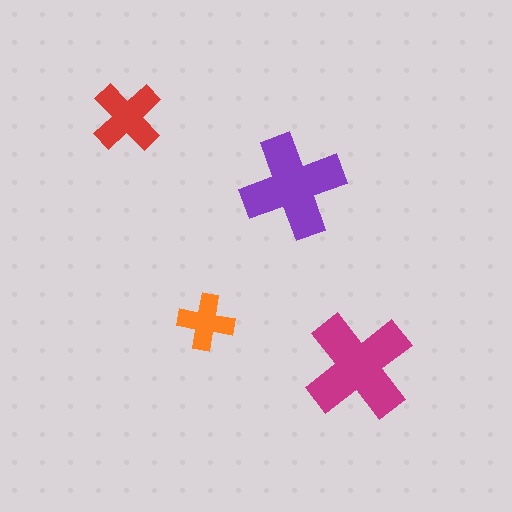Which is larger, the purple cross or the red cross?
The purple one.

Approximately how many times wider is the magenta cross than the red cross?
About 1.5 times wider.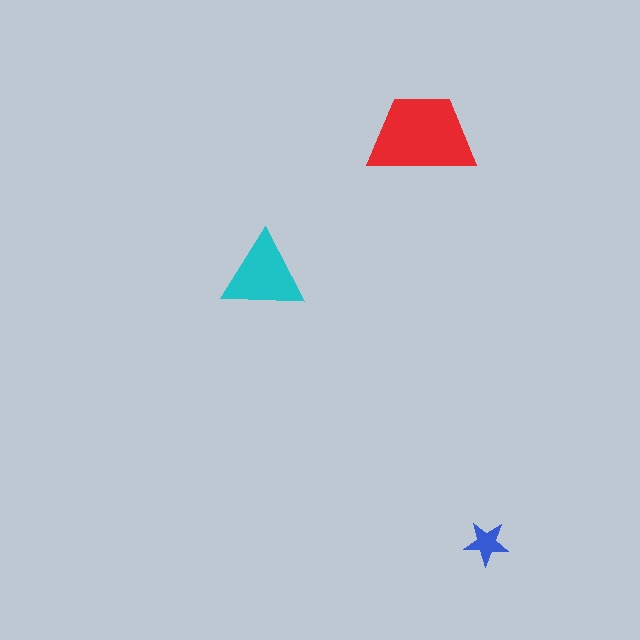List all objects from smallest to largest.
The blue star, the cyan triangle, the red trapezoid.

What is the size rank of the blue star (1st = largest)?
3rd.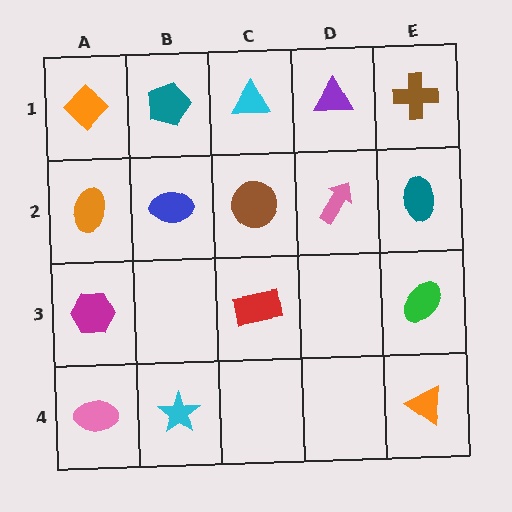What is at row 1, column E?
A brown cross.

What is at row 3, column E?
A green ellipse.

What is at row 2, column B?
A blue ellipse.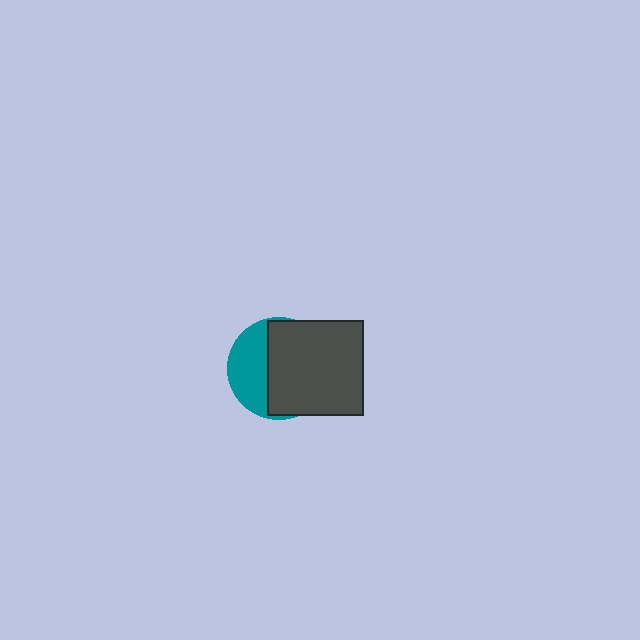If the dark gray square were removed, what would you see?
You would see the complete teal circle.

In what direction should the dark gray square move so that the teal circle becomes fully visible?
The dark gray square should move right. That is the shortest direction to clear the overlap and leave the teal circle fully visible.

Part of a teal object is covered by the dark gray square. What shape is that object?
It is a circle.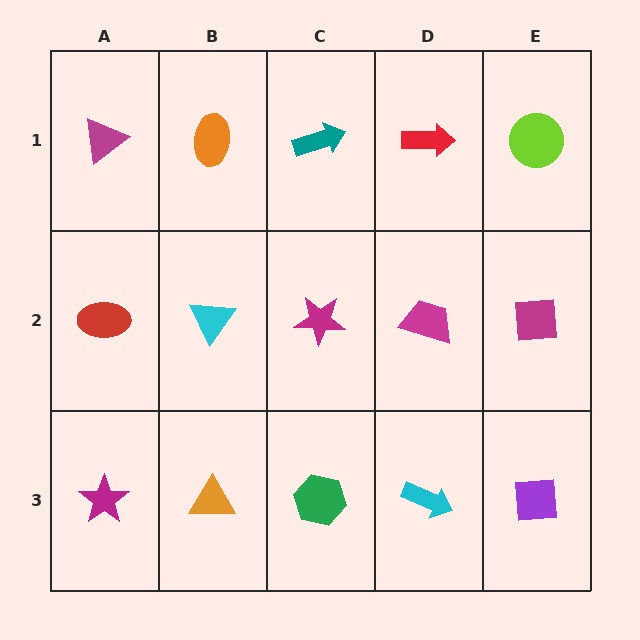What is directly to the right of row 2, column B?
A magenta star.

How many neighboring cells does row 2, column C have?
4.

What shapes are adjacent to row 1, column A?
A red ellipse (row 2, column A), an orange ellipse (row 1, column B).